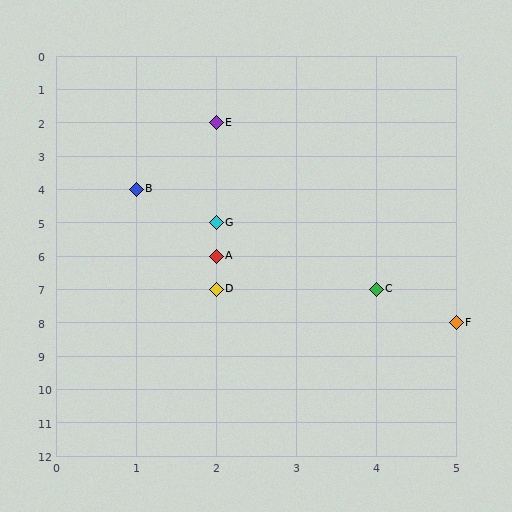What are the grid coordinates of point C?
Point C is at grid coordinates (4, 7).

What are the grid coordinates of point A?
Point A is at grid coordinates (2, 6).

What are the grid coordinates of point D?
Point D is at grid coordinates (2, 7).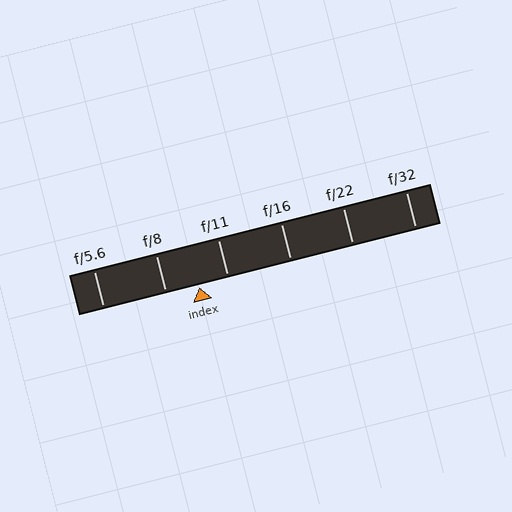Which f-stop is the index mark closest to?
The index mark is closest to f/11.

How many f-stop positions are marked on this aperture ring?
There are 6 f-stop positions marked.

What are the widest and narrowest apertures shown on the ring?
The widest aperture shown is f/5.6 and the narrowest is f/32.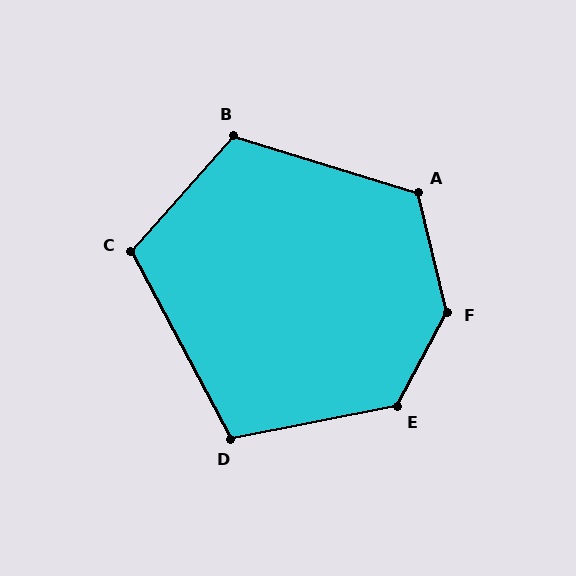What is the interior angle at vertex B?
Approximately 115 degrees (obtuse).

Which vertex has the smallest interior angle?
D, at approximately 107 degrees.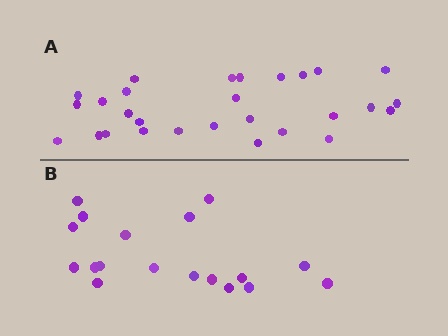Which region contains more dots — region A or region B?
Region A (the top region) has more dots.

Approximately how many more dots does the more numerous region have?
Region A has roughly 10 or so more dots than region B.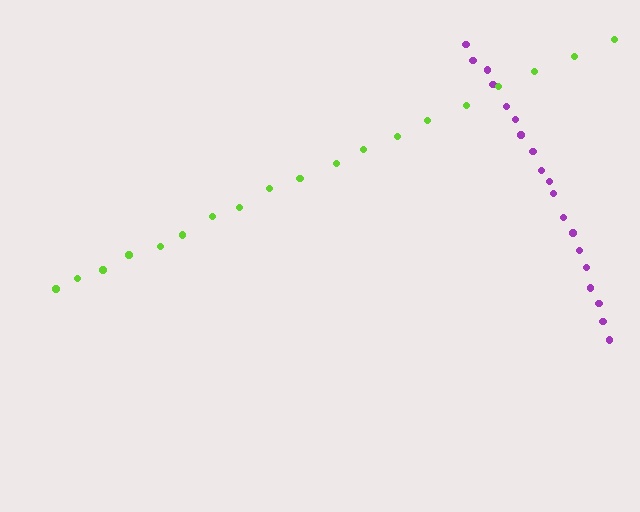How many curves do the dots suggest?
There are 2 distinct paths.